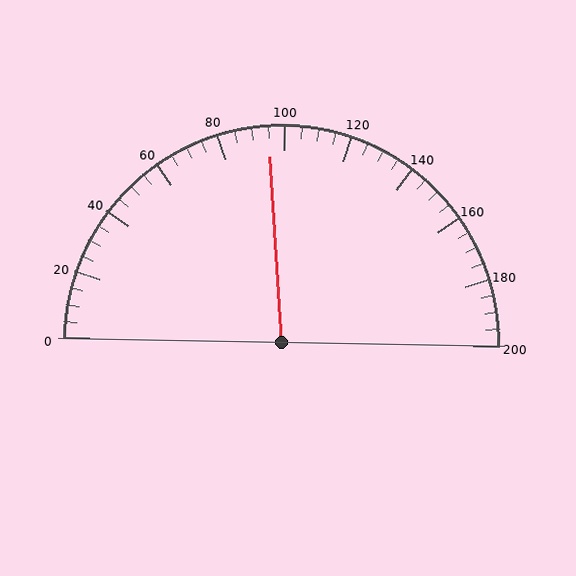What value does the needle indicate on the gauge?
The needle indicates approximately 95.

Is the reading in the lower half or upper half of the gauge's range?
The reading is in the lower half of the range (0 to 200).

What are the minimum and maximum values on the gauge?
The gauge ranges from 0 to 200.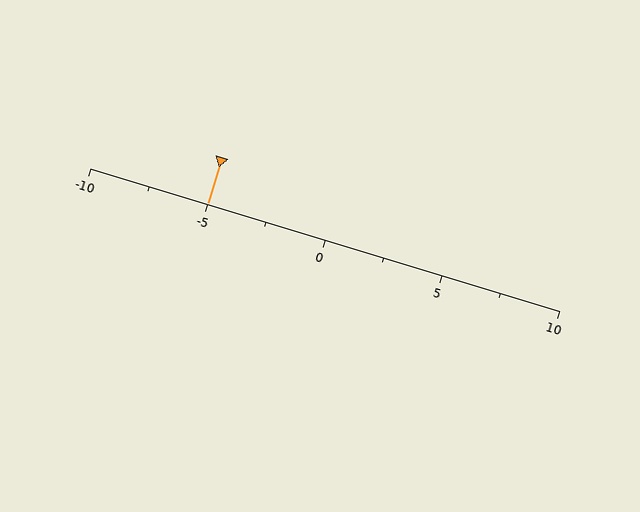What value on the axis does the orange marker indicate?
The marker indicates approximately -5.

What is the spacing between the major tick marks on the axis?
The major ticks are spaced 5 apart.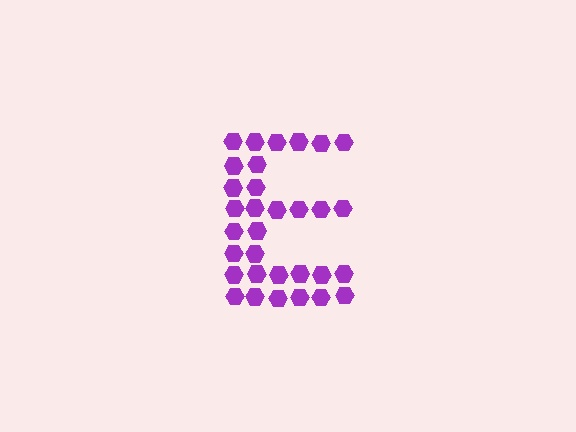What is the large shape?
The large shape is the letter E.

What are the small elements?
The small elements are hexagons.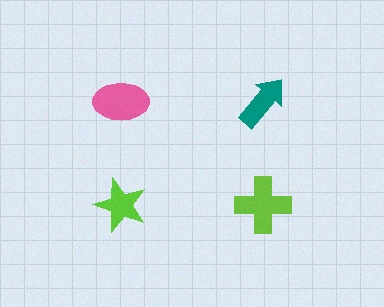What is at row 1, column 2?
A teal arrow.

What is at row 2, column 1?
A lime star.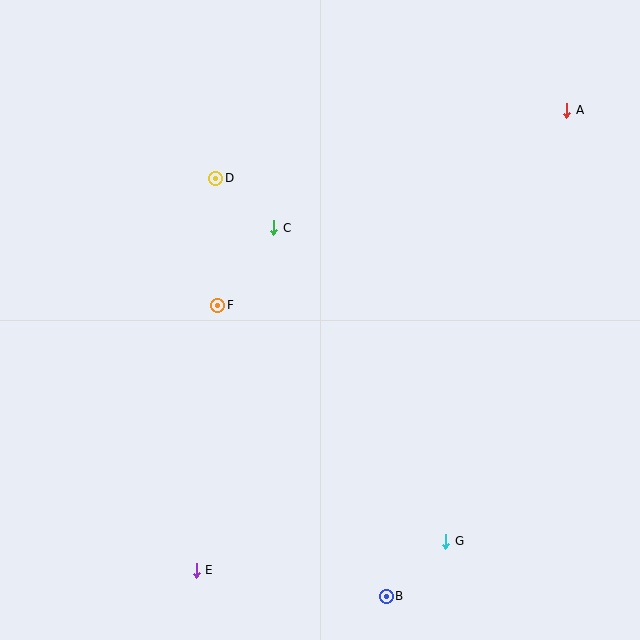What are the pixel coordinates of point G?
Point G is at (446, 541).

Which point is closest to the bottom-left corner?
Point E is closest to the bottom-left corner.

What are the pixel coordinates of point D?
Point D is at (216, 178).